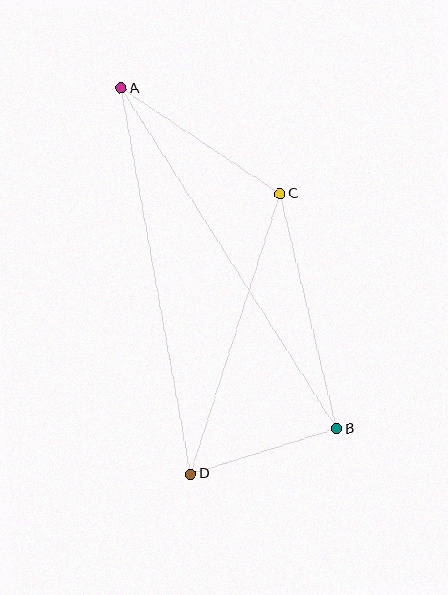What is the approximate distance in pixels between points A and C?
The distance between A and C is approximately 191 pixels.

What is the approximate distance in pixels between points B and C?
The distance between B and C is approximately 242 pixels.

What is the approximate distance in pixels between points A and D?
The distance between A and D is approximately 392 pixels.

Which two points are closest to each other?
Points B and D are closest to each other.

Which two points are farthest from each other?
Points A and B are farthest from each other.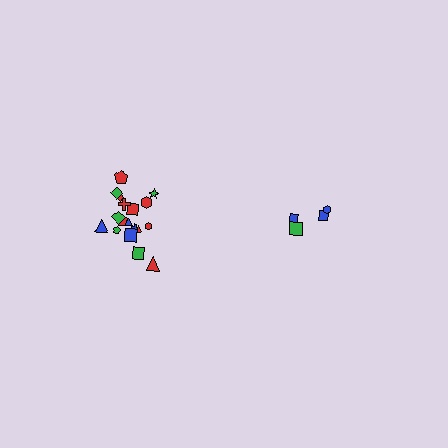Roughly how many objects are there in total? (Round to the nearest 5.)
Roughly 20 objects in total.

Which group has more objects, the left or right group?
The left group.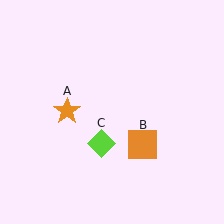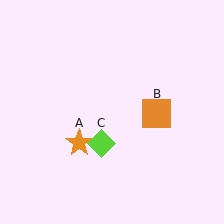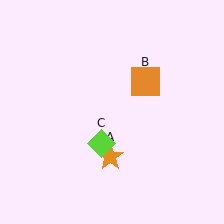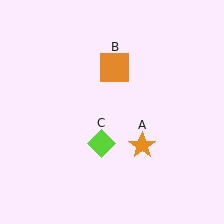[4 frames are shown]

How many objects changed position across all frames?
2 objects changed position: orange star (object A), orange square (object B).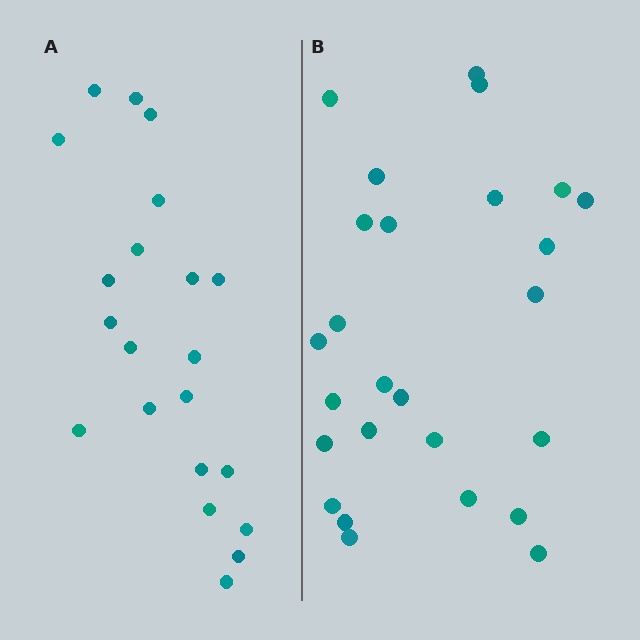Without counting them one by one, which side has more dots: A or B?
Region B (the right region) has more dots.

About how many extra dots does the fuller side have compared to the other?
Region B has about 5 more dots than region A.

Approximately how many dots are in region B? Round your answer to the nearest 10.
About 30 dots. (The exact count is 26, which rounds to 30.)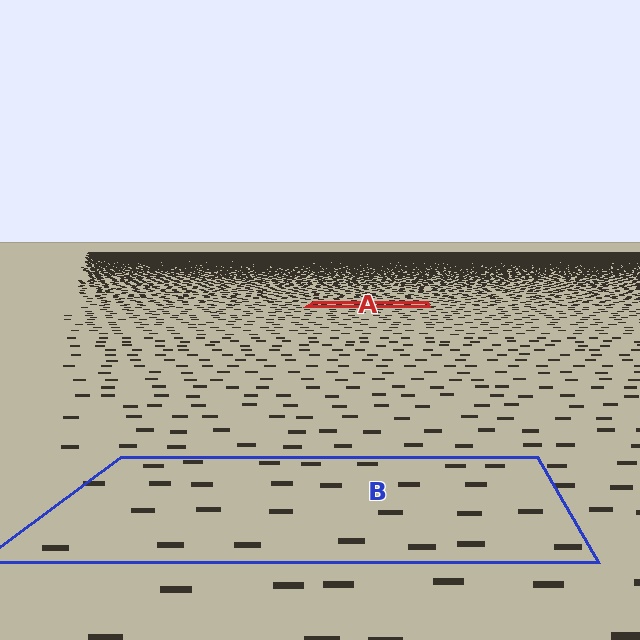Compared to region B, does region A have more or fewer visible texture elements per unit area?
Region A has more texture elements per unit area — they are packed more densely because it is farther away.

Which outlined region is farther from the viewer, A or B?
Region A is farther from the viewer — the texture elements inside it appear smaller and more densely packed.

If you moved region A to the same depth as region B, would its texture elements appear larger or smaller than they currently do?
They would appear larger. At a closer depth, the same texture elements are projected at a bigger on-screen size.